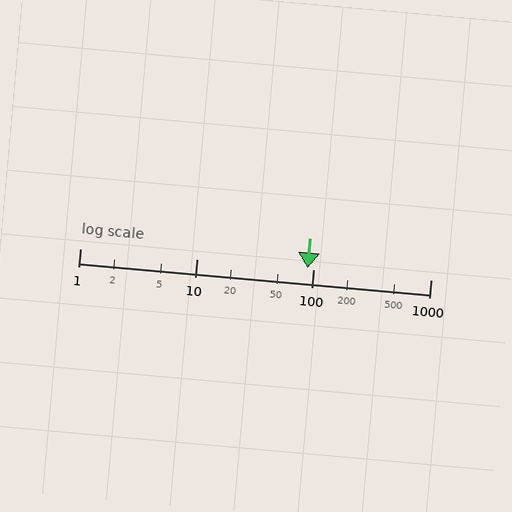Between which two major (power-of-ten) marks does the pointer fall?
The pointer is between 10 and 100.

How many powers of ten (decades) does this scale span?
The scale spans 3 decades, from 1 to 1000.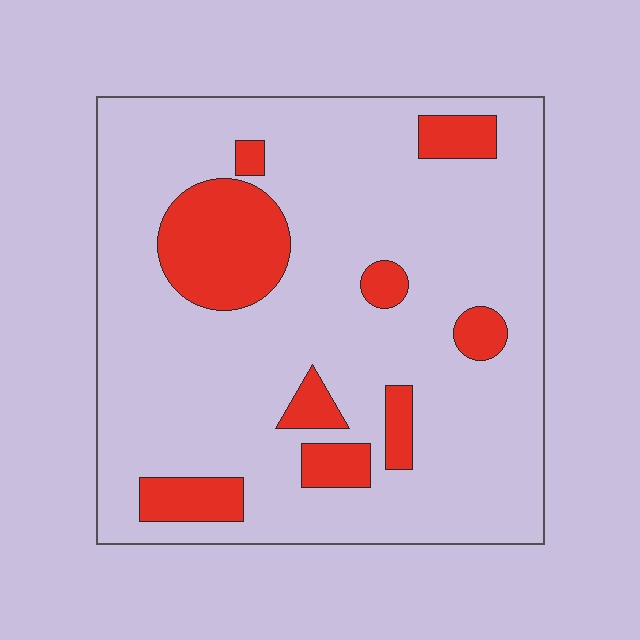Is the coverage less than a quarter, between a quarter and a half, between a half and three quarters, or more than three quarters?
Less than a quarter.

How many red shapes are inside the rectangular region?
9.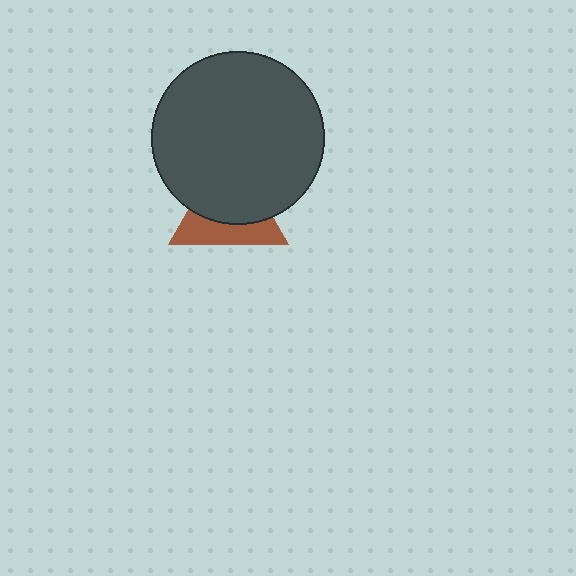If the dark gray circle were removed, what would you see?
You would see the complete brown triangle.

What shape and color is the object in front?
The object in front is a dark gray circle.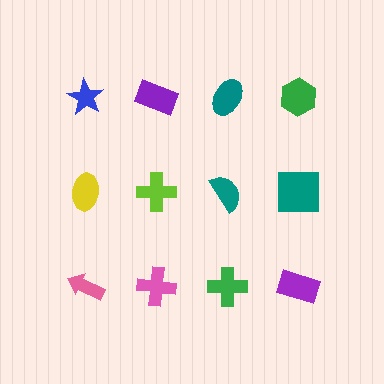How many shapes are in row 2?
4 shapes.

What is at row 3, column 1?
A pink arrow.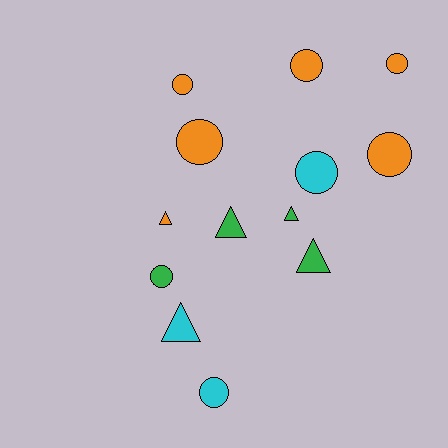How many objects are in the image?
There are 13 objects.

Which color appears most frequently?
Orange, with 6 objects.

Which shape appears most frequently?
Circle, with 8 objects.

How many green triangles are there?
There are 3 green triangles.